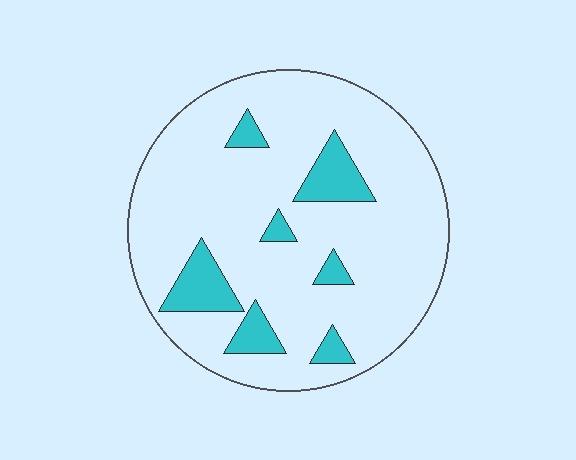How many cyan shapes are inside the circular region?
7.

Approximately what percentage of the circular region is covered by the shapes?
Approximately 15%.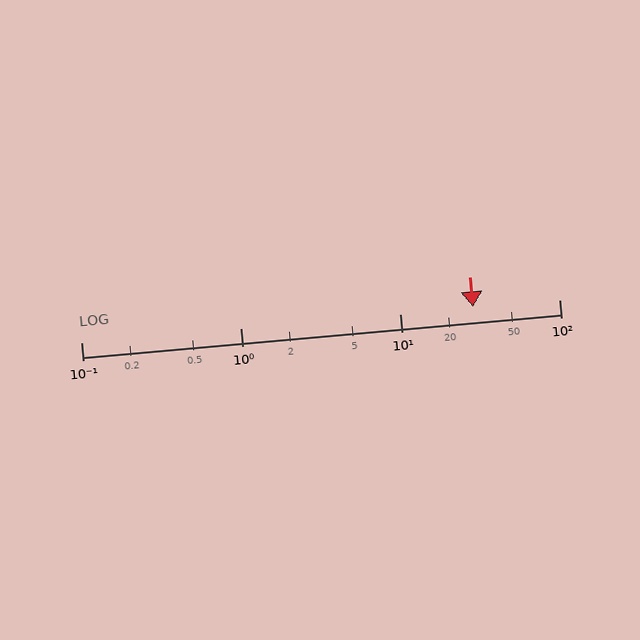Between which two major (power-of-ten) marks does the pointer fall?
The pointer is between 10 and 100.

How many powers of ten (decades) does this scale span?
The scale spans 3 decades, from 0.1 to 100.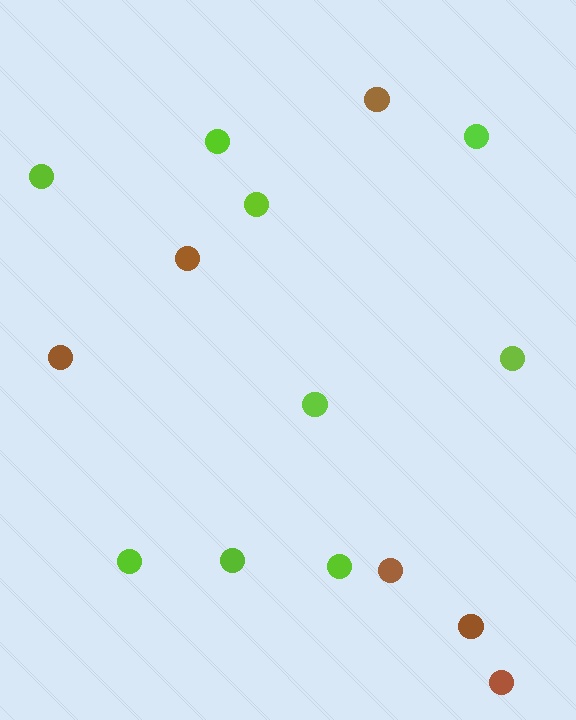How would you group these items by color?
There are 2 groups: one group of lime circles (9) and one group of brown circles (6).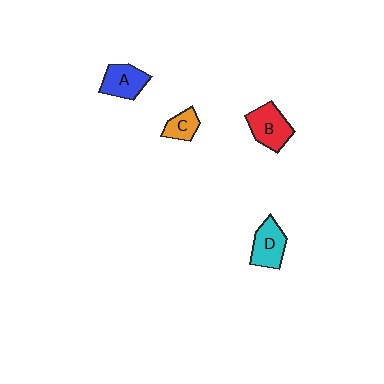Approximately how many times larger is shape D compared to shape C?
Approximately 1.6 times.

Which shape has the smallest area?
Shape C (orange).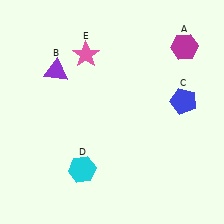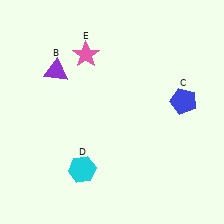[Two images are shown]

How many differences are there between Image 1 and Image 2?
There is 1 difference between the two images.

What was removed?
The magenta hexagon (A) was removed in Image 2.